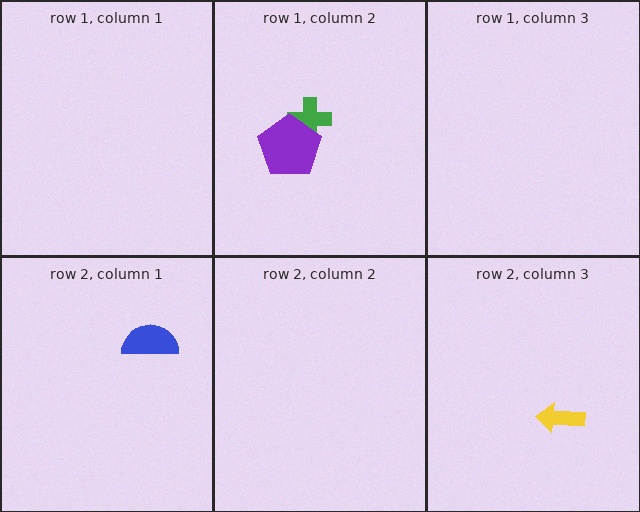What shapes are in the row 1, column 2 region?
The green cross, the purple pentagon.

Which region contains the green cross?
The row 1, column 2 region.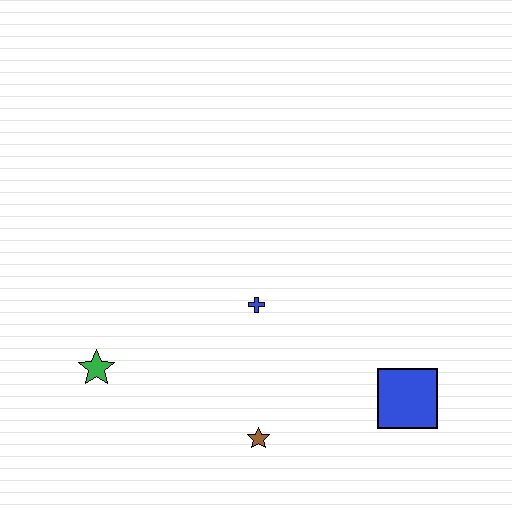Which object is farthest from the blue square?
The green star is farthest from the blue square.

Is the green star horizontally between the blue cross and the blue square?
No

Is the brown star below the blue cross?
Yes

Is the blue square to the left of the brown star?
No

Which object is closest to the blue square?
The brown star is closest to the blue square.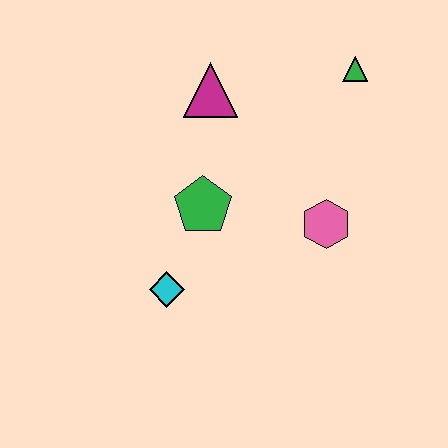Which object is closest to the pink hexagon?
The green pentagon is closest to the pink hexagon.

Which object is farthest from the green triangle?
The cyan diamond is farthest from the green triangle.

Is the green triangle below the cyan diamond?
No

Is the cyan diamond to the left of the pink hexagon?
Yes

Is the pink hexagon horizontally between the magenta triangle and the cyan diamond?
No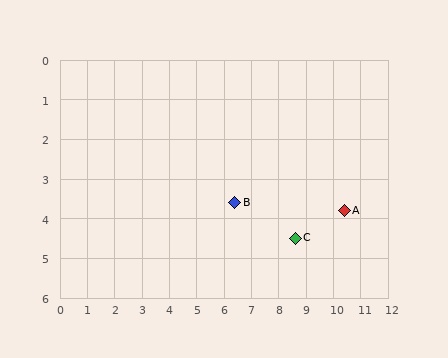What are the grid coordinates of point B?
Point B is at approximately (6.4, 3.6).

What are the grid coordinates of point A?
Point A is at approximately (10.4, 3.8).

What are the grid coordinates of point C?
Point C is at approximately (8.6, 4.5).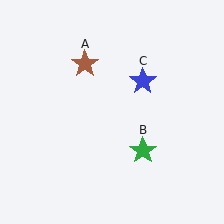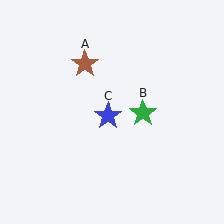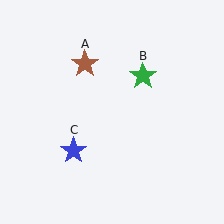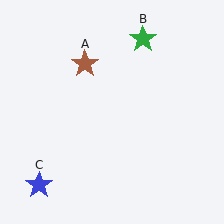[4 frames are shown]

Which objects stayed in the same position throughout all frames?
Brown star (object A) remained stationary.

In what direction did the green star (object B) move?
The green star (object B) moved up.